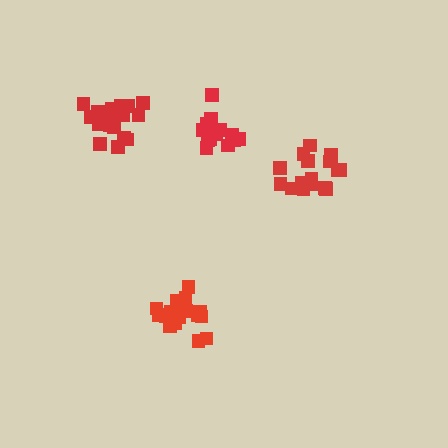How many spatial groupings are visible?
There are 4 spatial groupings.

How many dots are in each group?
Group 1: 18 dots, Group 2: 17 dots, Group 3: 15 dots, Group 4: 18 dots (68 total).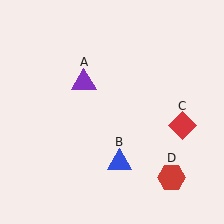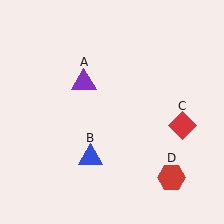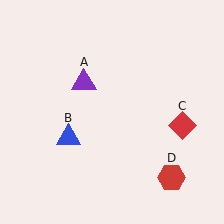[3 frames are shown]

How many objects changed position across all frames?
1 object changed position: blue triangle (object B).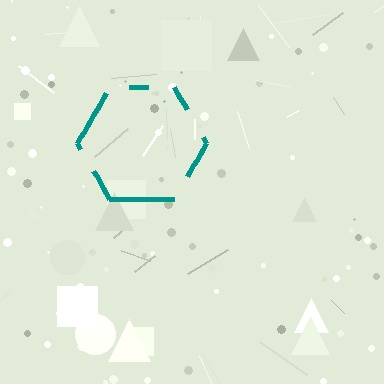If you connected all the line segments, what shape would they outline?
They would outline a hexagon.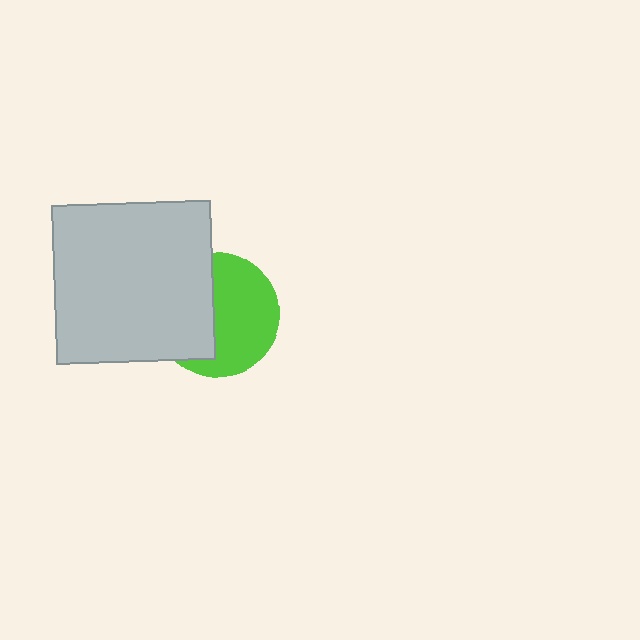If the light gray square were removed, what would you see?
You would see the complete lime circle.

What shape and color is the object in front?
The object in front is a light gray square.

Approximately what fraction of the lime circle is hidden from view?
Roughly 44% of the lime circle is hidden behind the light gray square.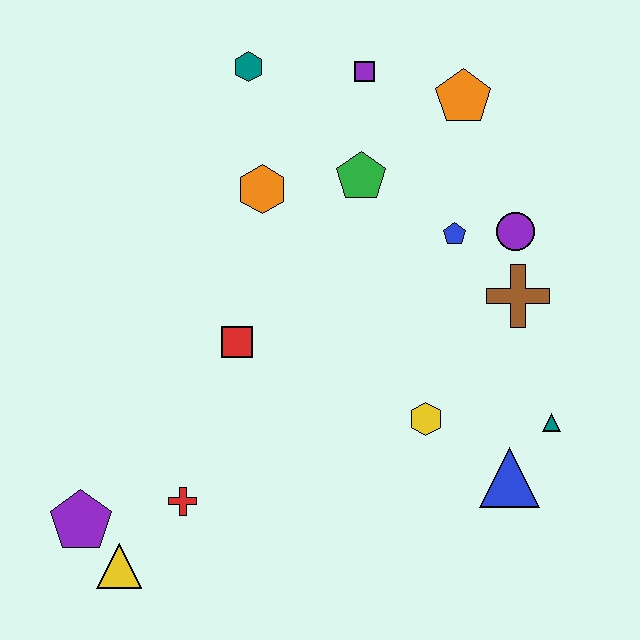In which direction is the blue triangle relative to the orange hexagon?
The blue triangle is below the orange hexagon.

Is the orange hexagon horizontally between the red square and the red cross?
No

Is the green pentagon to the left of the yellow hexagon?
Yes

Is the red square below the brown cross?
Yes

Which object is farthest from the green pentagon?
The yellow triangle is farthest from the green pentagon.